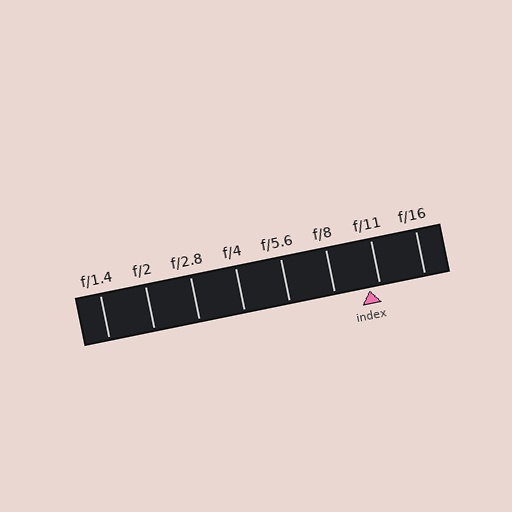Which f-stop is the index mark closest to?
The index mark is closest to f/11.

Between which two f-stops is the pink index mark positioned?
The index mark is between f/8 and f/11.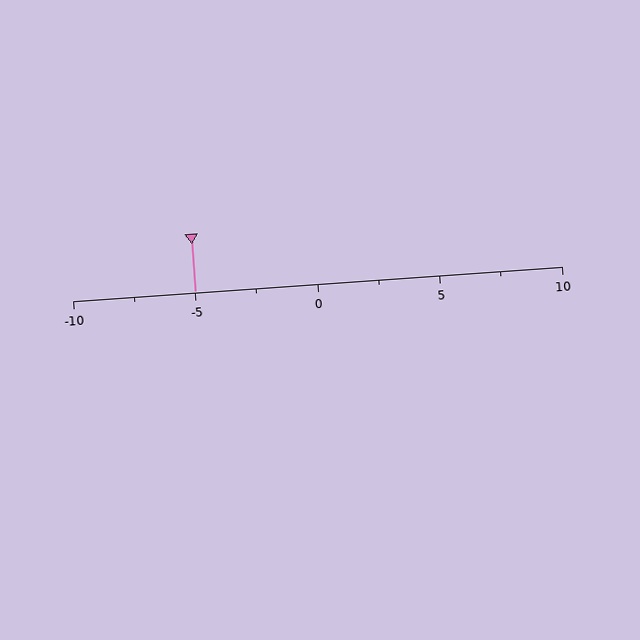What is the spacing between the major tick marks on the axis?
The major ticks are spaced 5 apart.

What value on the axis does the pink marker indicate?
The marker indicates approximately -5.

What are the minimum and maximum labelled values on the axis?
The axis runs from -10 to 10.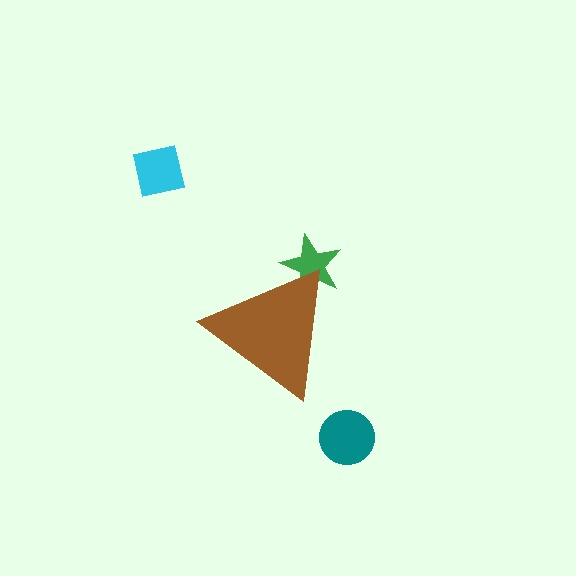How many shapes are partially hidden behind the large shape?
1 shape is partially hidden.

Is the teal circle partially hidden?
No, the teal circle is fully visible.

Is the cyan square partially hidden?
No, the cyan square is fully visible.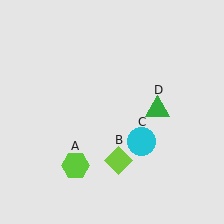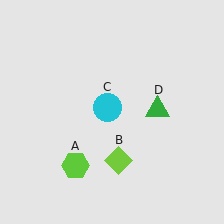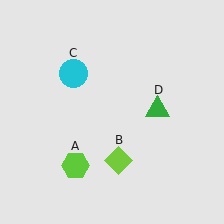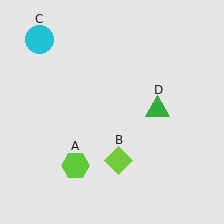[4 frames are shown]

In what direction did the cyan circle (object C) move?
The cyan circle (object C) moved up and to the left.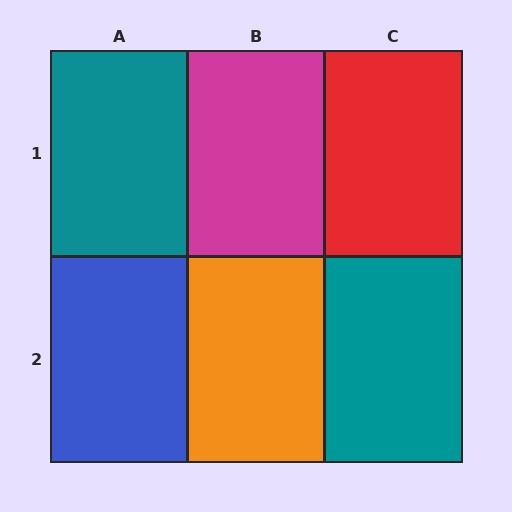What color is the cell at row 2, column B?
Orange.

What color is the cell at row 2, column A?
Blue.